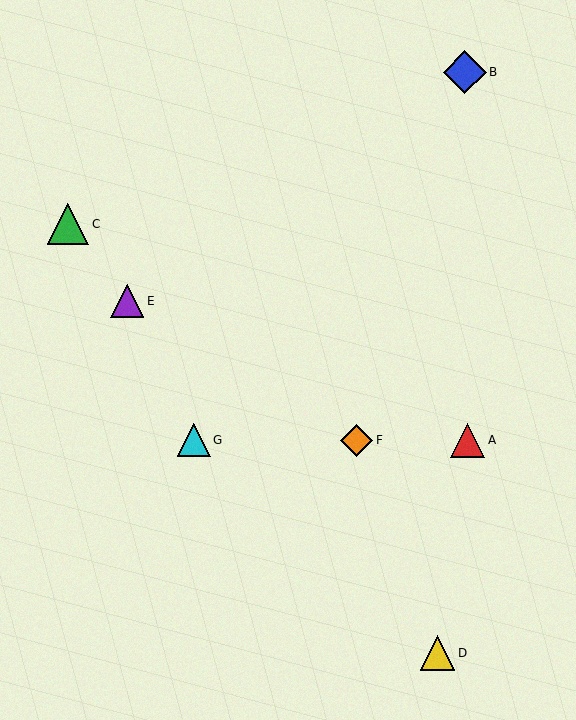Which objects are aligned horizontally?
Objects A, F, G are aligned horizontally.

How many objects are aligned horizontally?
3 objects (A, F, G) are aligned horizontally.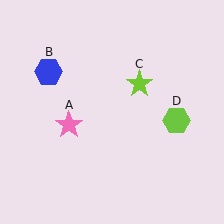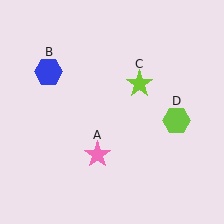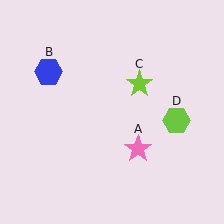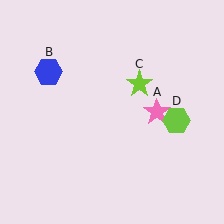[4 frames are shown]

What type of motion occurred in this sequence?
The pink star (object A) rotated counterclockwise around the center of the scene.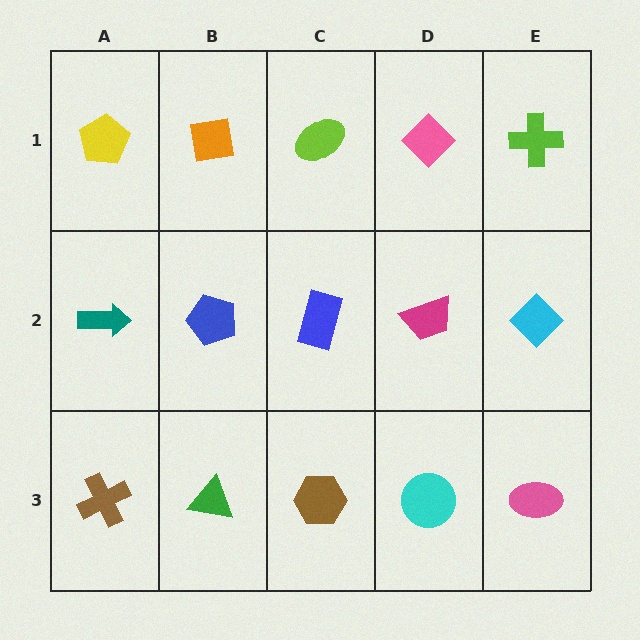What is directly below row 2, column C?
A brown hexagon.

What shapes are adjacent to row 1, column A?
A teal arrow (row 2, column A), an orange square (row 1, column B).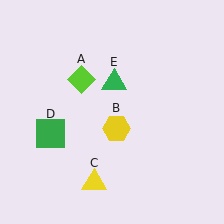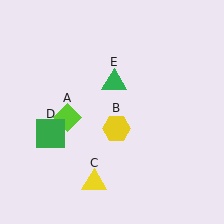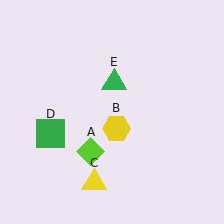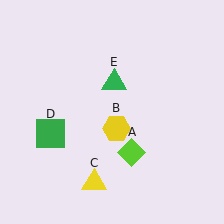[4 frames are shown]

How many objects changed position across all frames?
1 object changed position: lime diamond (object A).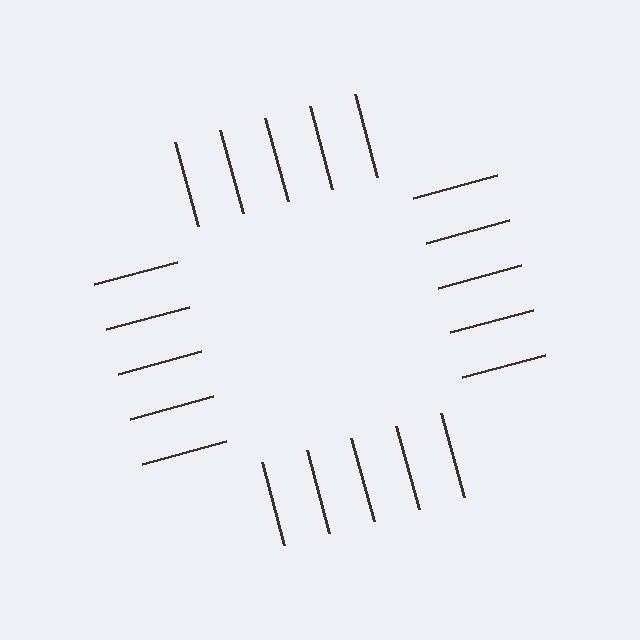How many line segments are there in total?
20 — 5 along each of the 4 edges.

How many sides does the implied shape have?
4 sides — the line-ends trace a square.